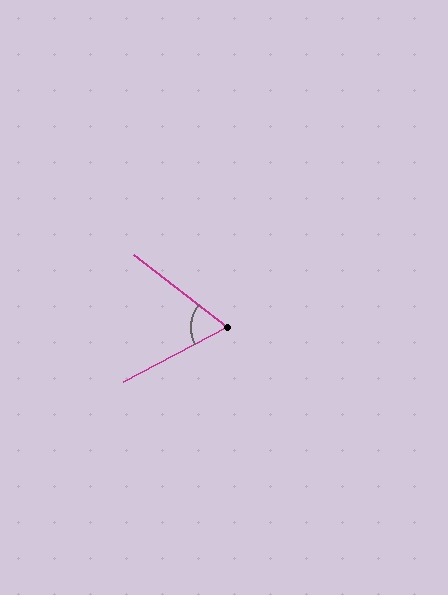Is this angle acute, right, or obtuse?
It is acute.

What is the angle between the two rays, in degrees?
Approximately 66 degrees.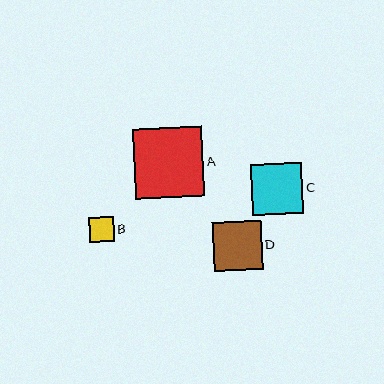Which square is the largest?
Square A is the largest with a size of approximately 69 pixels.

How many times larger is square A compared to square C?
Square A is approximately 1.4 times the size of square C.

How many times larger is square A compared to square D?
Square A is approximately 1.4 times the size of square D.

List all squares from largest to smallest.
From largest to smallest: A, C, D, B.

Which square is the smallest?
Square B is the smallest with a size of approximately 24 pixels.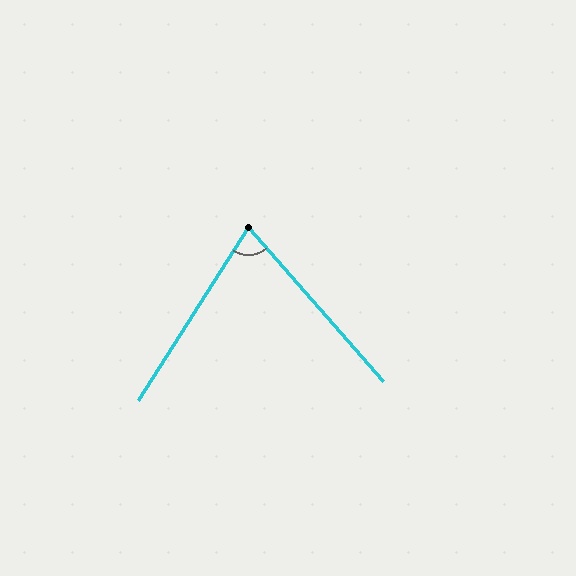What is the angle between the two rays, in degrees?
Approximately 74 degrees.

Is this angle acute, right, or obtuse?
It is acute.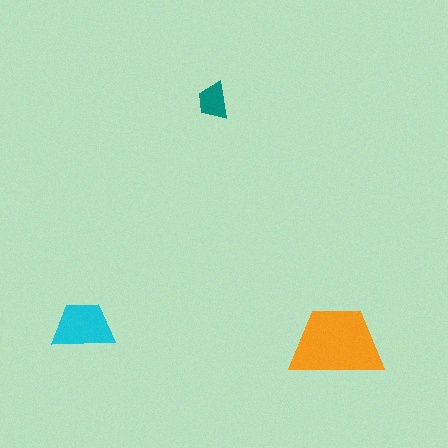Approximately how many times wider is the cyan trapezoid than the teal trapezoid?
About 1.5 times wider.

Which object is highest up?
The teal trapezoid is topmost.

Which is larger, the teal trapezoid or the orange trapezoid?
The orange one.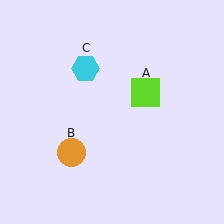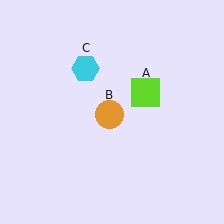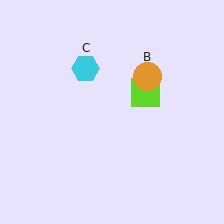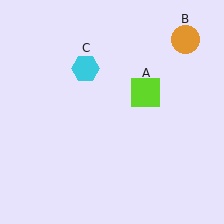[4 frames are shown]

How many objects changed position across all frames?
1 object changed position: orange circle (object B).